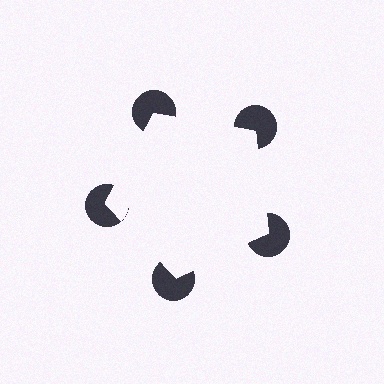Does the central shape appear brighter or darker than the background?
It typically appears slightly brighter than the background, even though no actual brightness change is drawn.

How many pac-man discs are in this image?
There are 5 — one at each vertex of the illusory pentagon.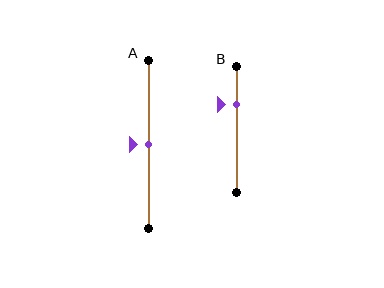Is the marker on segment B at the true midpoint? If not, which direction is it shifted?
No, the marker on segment B is shifted upward by about 20% of the segment length.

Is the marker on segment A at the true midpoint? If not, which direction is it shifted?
Yes, the marker on segment A is at the true midpoint.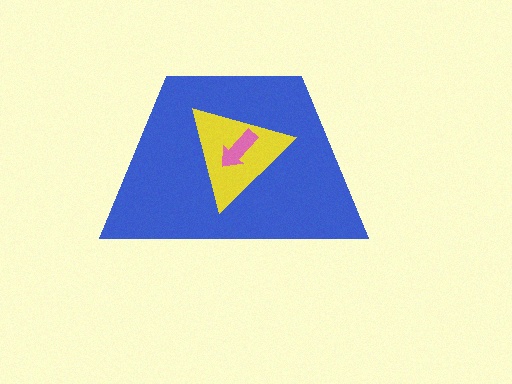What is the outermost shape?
The blue trapezoid.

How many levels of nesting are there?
3.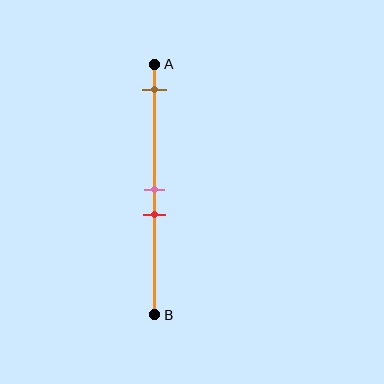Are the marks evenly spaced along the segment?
No, the marks are not evenly spaced.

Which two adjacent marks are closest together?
The pink and red marks are the closest adjacent pair.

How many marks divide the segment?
There are 3 marks dividing the segment.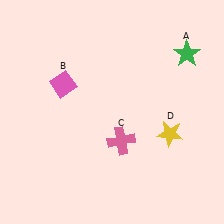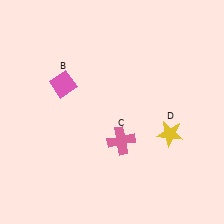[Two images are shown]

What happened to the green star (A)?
The green star (A) was removed in Image 2. It was in the top-right area of Image 1.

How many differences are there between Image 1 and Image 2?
There is 1 difference between the two images.